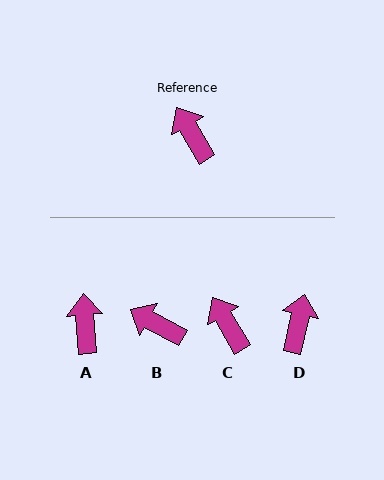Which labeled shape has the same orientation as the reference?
C.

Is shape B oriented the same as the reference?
No, it is off by about 31 degrees.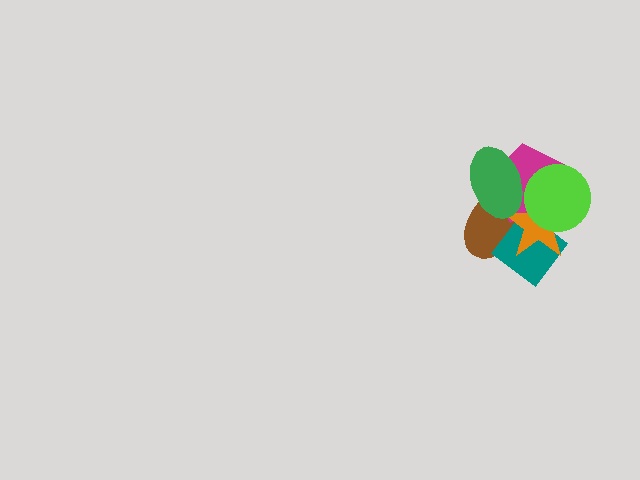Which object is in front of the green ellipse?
The lime circle is in front of the green ellipse.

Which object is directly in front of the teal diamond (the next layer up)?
The magenta pentagon is directly in front of the teal diamond.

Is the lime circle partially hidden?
No, no other shape covers it.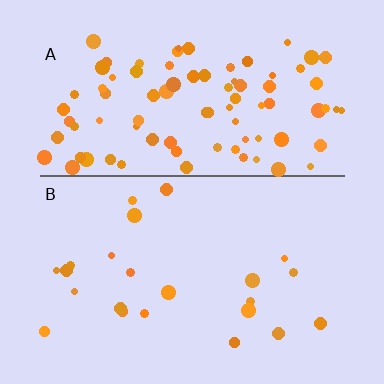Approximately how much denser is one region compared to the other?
Approximately 3.9× — region A over region B.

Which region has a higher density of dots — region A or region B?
A (the top).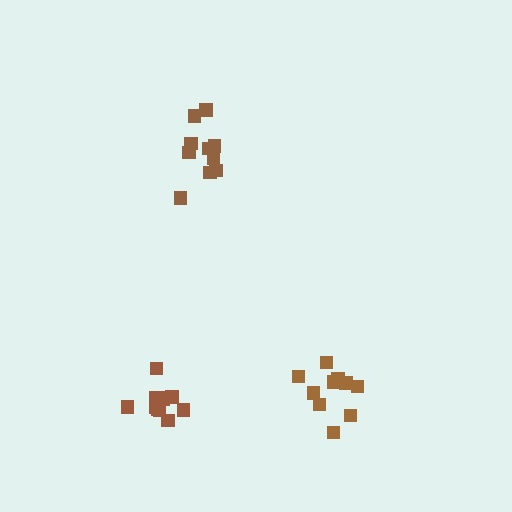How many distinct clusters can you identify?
There are 3 distinct clusters.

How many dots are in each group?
Group 1: 10 dots, Group 2: 10 dots, Group 3: 11 dots (31 total).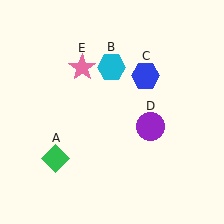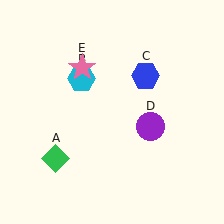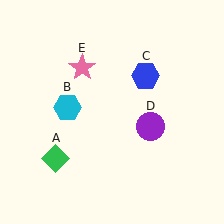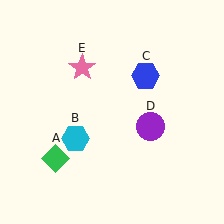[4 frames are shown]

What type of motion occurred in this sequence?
The cyan hexagon (object B) rotated counterclockwise around the center of the scene.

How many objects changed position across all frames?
1 object changed position: cyan hexagon (object B).